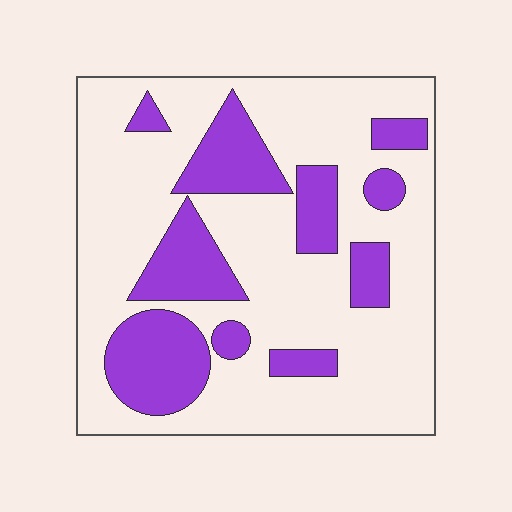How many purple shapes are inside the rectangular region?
10.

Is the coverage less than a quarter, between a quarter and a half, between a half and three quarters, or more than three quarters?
Between a quarter and a half.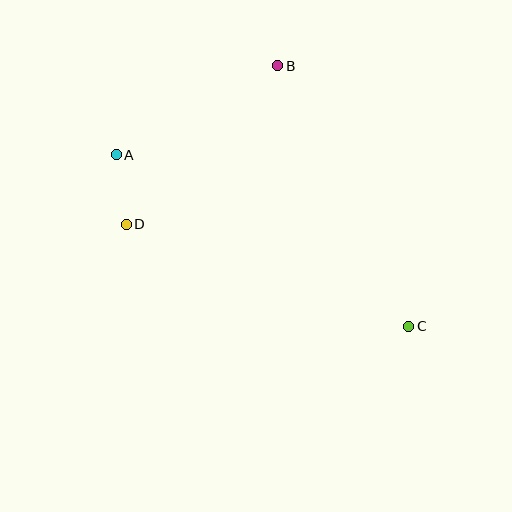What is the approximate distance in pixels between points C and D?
The distance between C and D is approximately 300 pixels.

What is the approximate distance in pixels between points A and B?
The distance between A and B is approximately 184 pixels.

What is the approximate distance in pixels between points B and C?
The distance between B and C is approximately 291 pixels.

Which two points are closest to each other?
Points A and D are closest to each other.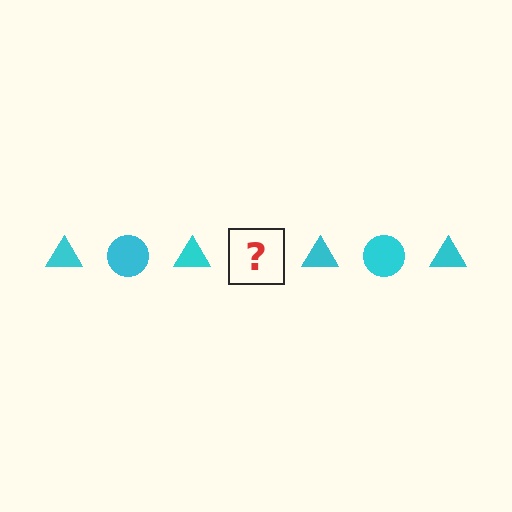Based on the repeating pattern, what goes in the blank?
The blank should be a cyan circle.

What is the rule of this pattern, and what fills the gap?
The rule is that the pattern cycles through triangle, circle shapes in cyan. The gap should be filled with a cyan circle.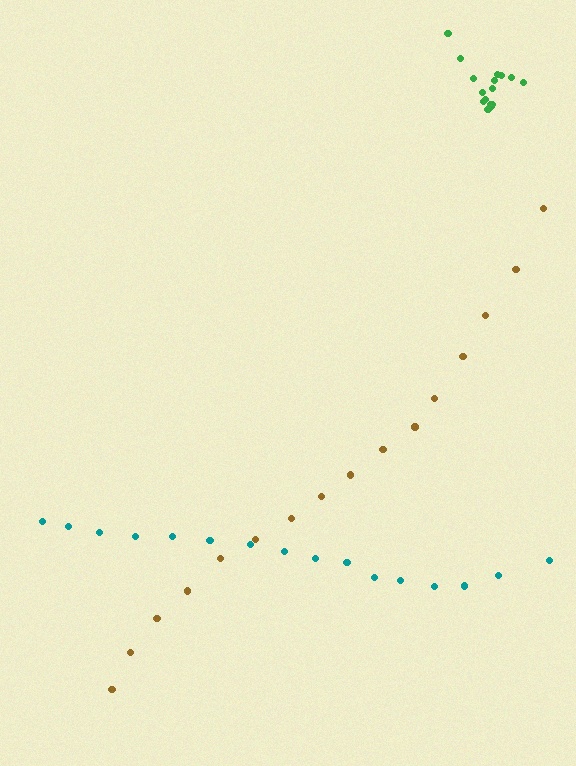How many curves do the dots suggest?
There are 3 distinct paths.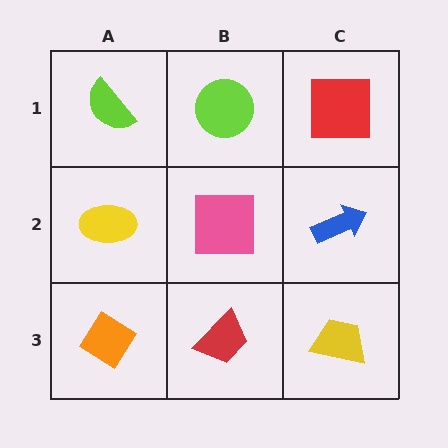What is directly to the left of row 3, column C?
A red trapezoid.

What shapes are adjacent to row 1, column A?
A yellow ellipse (row 2, column A), a lime circle (row 1, column B).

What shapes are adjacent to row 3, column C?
A blue arrow (row 2, column C), a red trapezoid (row 3, column B).